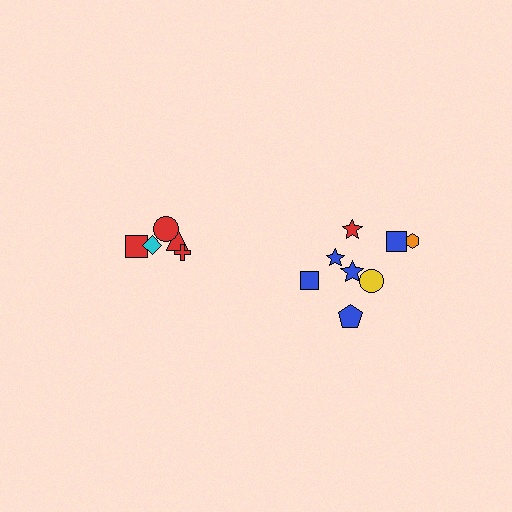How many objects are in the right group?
There are 8 objects.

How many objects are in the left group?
There are 5 objects.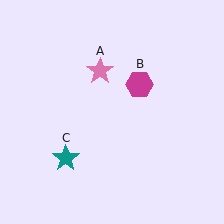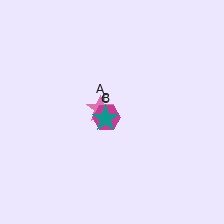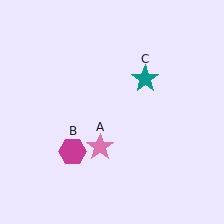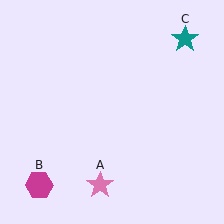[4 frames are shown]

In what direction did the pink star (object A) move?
The pink star (object A) moved down.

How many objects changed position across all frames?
3 objects changed position: pink star (object A), magenta hexagon (object B), teal star (object C).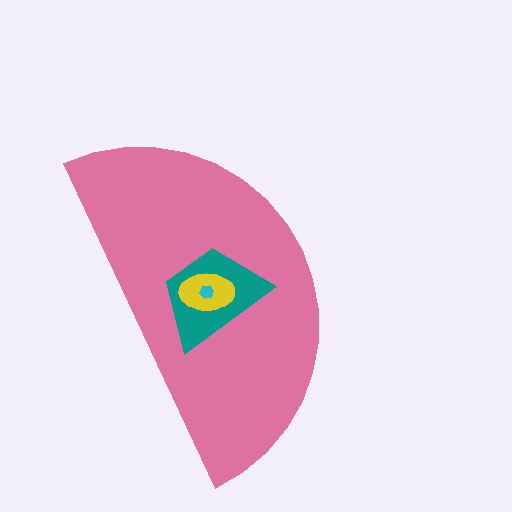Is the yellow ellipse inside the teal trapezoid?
Yes.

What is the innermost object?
The cyan hexagon.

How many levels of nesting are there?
4.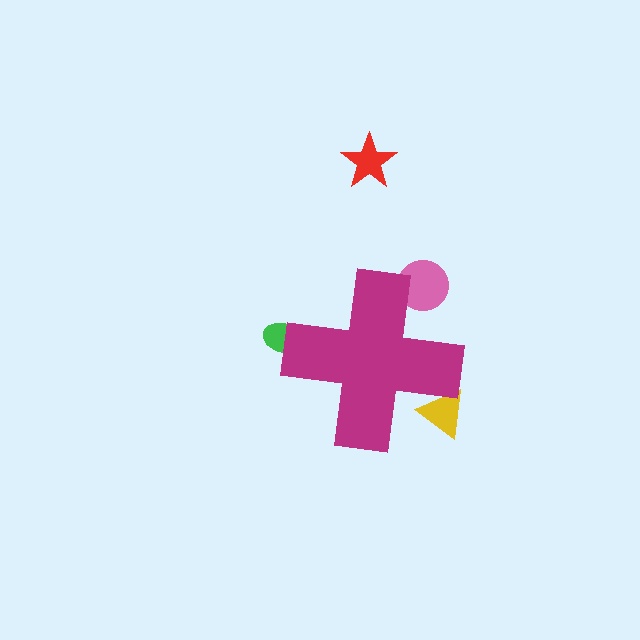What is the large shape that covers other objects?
A magenta cross.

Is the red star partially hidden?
No, the red star is fully visible.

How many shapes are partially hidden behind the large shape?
3 shapes are partially hidden.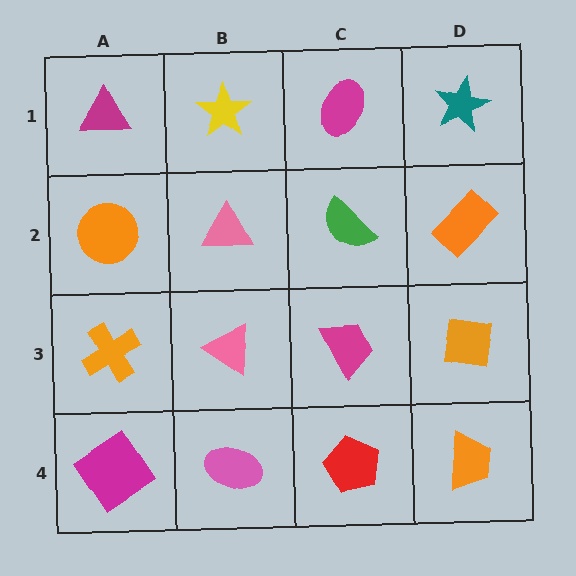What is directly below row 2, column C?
A magenta trapezoid.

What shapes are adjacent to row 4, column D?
An orange square (row 3, column D), a red pentagon (row 4, column C).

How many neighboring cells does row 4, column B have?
3.